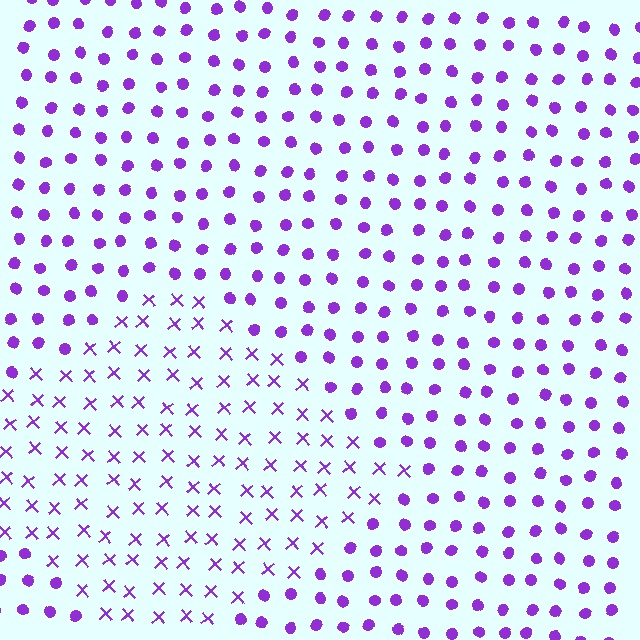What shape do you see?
I see a diamond.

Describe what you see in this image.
The image is filled with small purple elements arranged in a uniform grid. A diamond-shaped region contains X marks, while the surrounding area contains circles. The boundary is defined purely by the change in element shape.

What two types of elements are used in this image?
The image uses X marks inside the diamond region and circles outside it.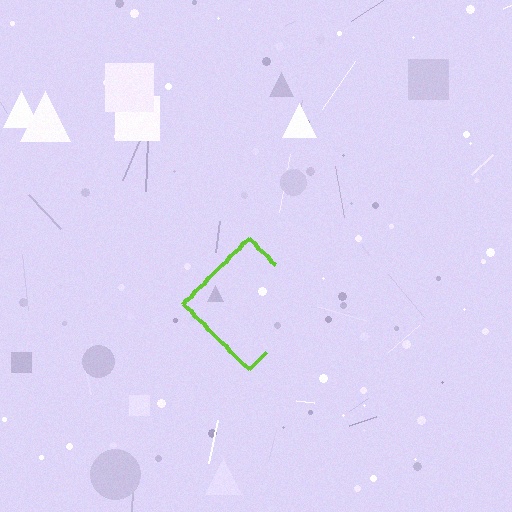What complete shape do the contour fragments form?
The contour fragments form a diamond.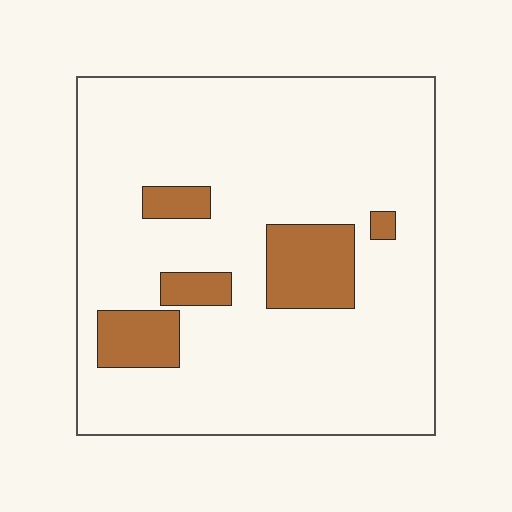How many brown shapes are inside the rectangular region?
5.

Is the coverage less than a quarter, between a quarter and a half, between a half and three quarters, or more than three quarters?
Less than a quarter.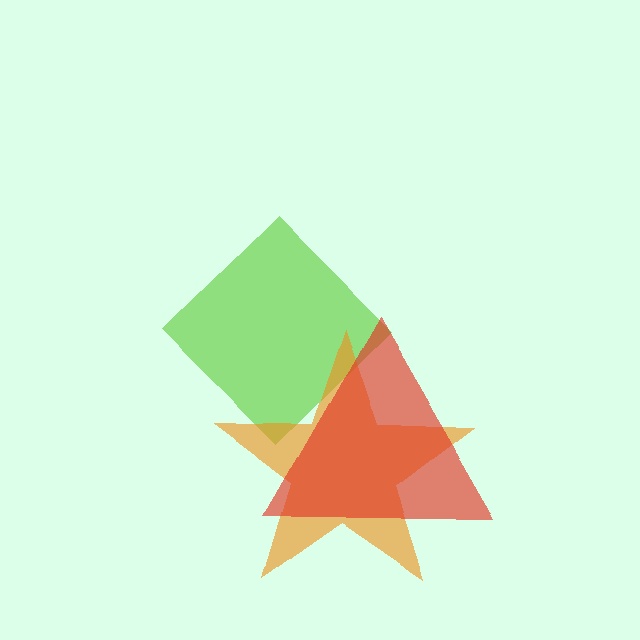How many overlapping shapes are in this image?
There are 3 overlapping shapes in the image.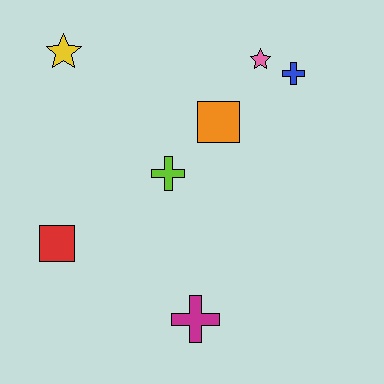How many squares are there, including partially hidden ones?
There are 2 squares.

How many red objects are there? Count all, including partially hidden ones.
There is 1 red object.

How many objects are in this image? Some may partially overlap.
There are 7 objects.